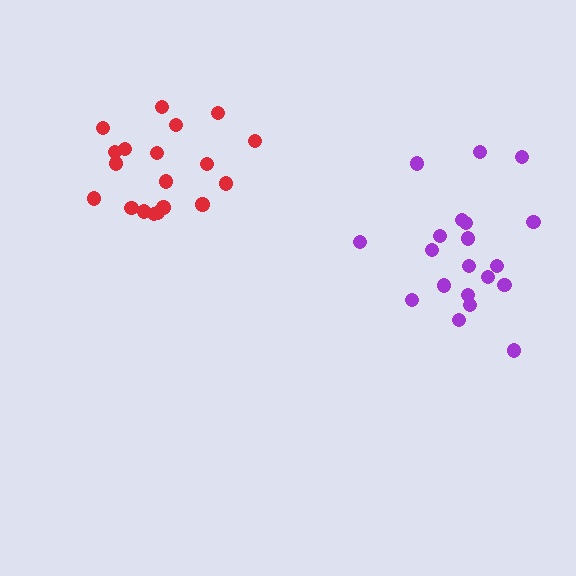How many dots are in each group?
Group 1: 19 dots, Group 2: 20 dots (39 total).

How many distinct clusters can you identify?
There are 2 distinct clusters.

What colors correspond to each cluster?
The clusters are colored: red, purple.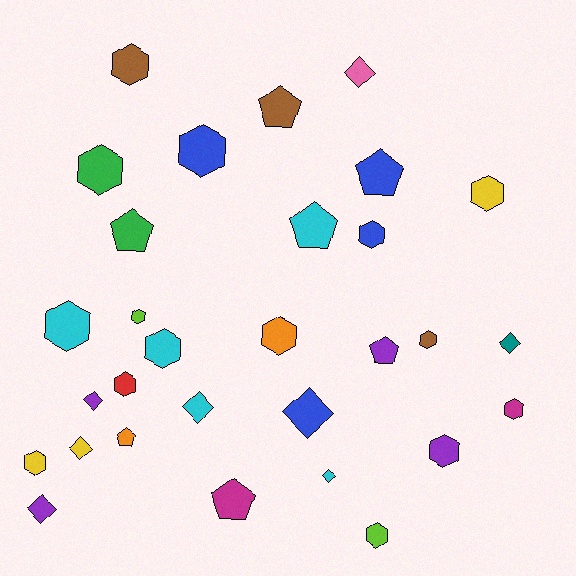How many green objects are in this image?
There are 2 green objects.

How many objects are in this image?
There are 30 objects.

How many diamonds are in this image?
There are 8 diamonds.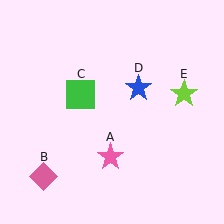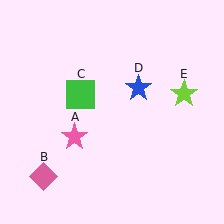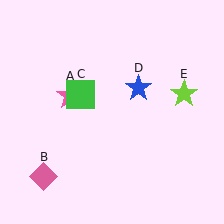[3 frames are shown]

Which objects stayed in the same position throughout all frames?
Pink diamond (object B) and green square (object C) and blue star (object D) and lime star (object E) remained stationary.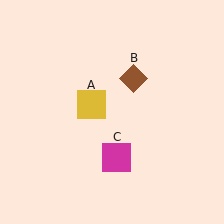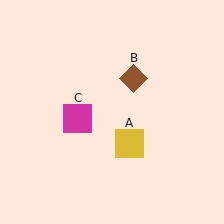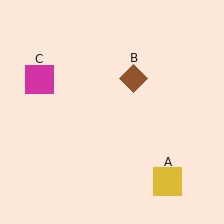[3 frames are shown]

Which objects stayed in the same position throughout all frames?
Brown diamond (object B) remained stationary.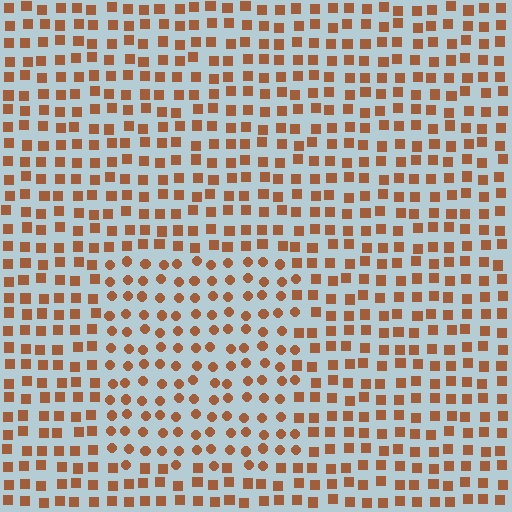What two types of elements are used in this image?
The image uses circles inside the rectangle region and squares outside it.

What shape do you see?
I see a rectangle.